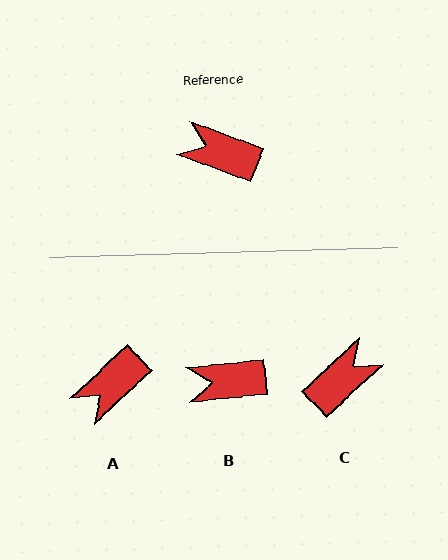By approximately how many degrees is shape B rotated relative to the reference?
Approximately 26 degrees counter-clockwise.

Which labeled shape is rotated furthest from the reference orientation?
C, about 117 degrees away.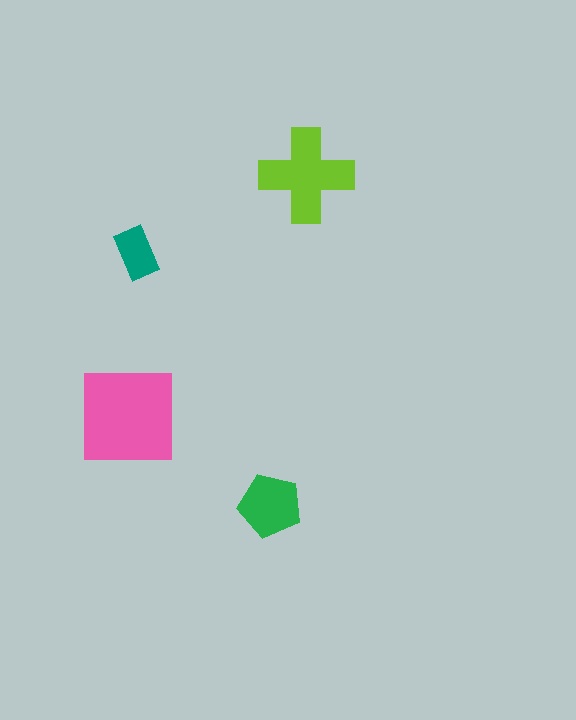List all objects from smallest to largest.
The teal rectangle, the green pentagon, the lime cross, the pink square.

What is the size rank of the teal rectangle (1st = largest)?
4th.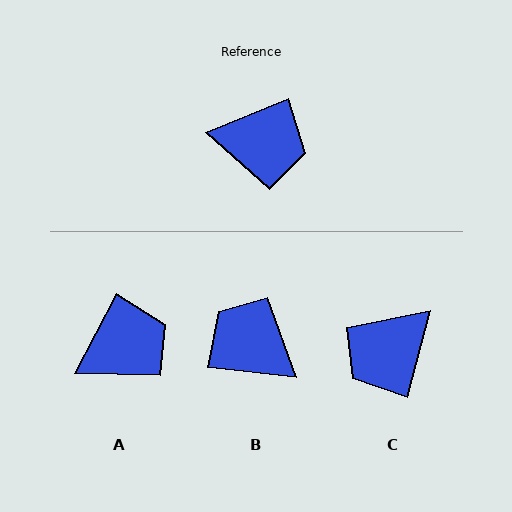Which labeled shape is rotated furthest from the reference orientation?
B, about 151 degrees away.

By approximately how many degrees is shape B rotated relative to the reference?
Approximately 151 degrees counter-clockwise.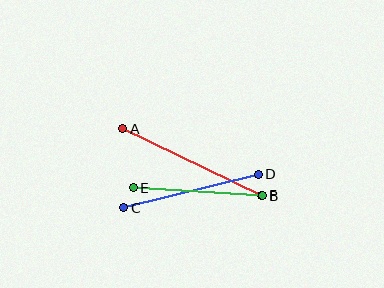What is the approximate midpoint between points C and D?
The midpoint is at approximately (191, 191) pixels.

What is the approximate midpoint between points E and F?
The midpoint is at approximately (198, 192) pixels.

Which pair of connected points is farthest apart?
Points A and B are farthest apart.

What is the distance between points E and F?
The distance is approximately 129 pixels.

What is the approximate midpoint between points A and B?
The midpoint is at approximately (192, 162) pixels.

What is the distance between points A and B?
The distance is approximately 154 pixels.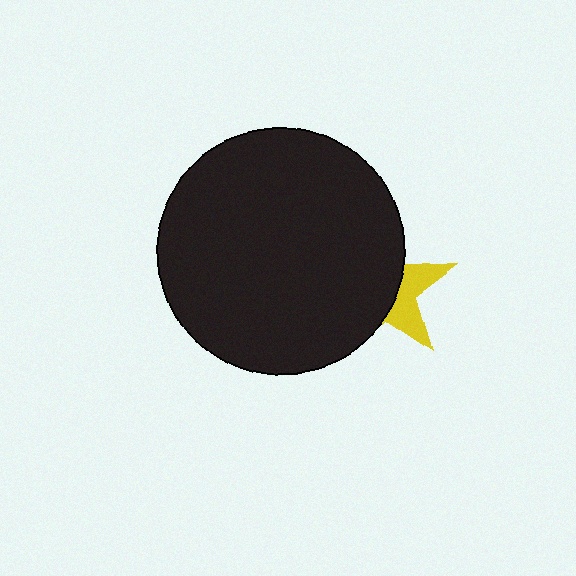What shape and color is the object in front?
The object in front is a black circle.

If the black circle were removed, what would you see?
You would see the complete yellow star.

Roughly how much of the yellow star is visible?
A small part of it is visible (roughly 34%).